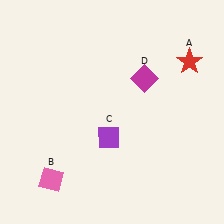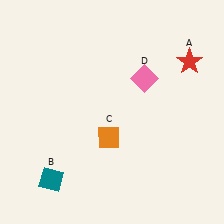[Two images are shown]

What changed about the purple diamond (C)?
In Image 1, C is purple. In Image 2, it changed to orange.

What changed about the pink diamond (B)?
In Image 1, B is pink. In Image 2, it changed to teal.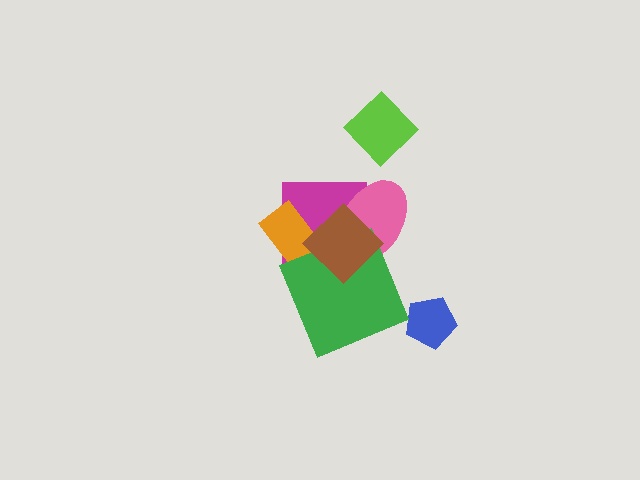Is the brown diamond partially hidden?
No, no other shape covers it.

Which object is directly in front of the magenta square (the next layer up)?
The orange rectangle is directly in front of the magenta square.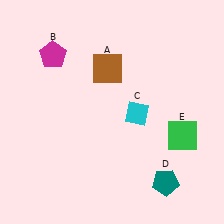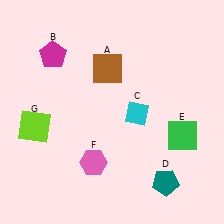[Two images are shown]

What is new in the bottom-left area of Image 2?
A lime square (G) was added in the bottom-left area of Image 2.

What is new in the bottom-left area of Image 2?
A pink hexagon (F) was added in the bottom-left area of Image 2.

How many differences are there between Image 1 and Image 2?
There are 2 differences between the two images.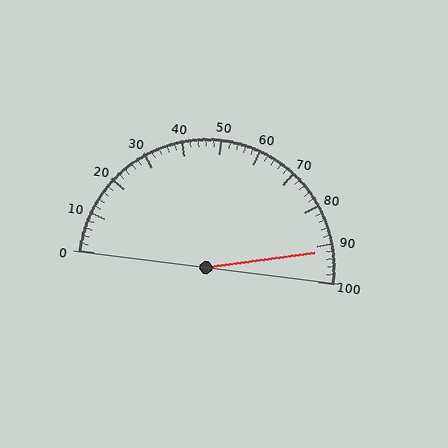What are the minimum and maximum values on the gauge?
The gauge ranges from 0 to 100.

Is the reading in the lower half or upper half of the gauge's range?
The reading is in the upper half of the range (0 to 100).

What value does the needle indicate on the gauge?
The needle indicates approximately 92.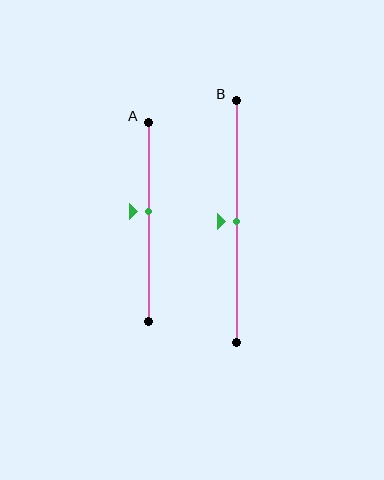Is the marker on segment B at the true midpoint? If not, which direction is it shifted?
Yes, the marker on segment B is at the true midpoint.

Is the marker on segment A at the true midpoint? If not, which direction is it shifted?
No, the marker on segment A is shifted upward by about 5% of the segment length.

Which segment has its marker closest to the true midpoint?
Segment B has its marker closest to the true midpoint.